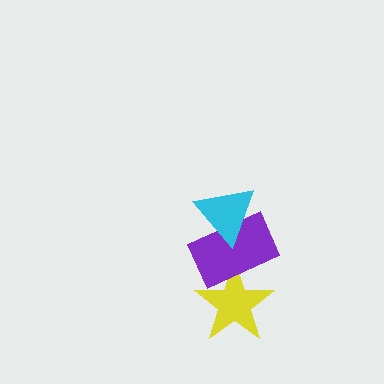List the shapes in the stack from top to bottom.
From top to bottom: the cyan triangle, the purple rectangle, the yellow star.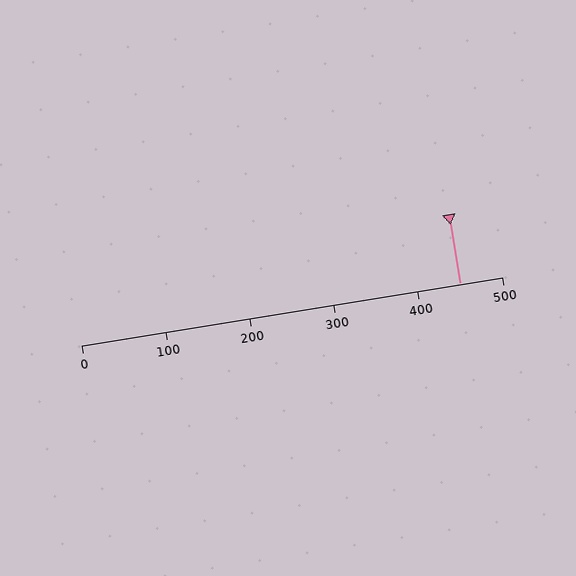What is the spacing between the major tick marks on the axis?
The major ticks are spaced 100 apart.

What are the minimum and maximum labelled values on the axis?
The axis runs from 0 to 500.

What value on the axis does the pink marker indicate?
The marker indicates approximately 450.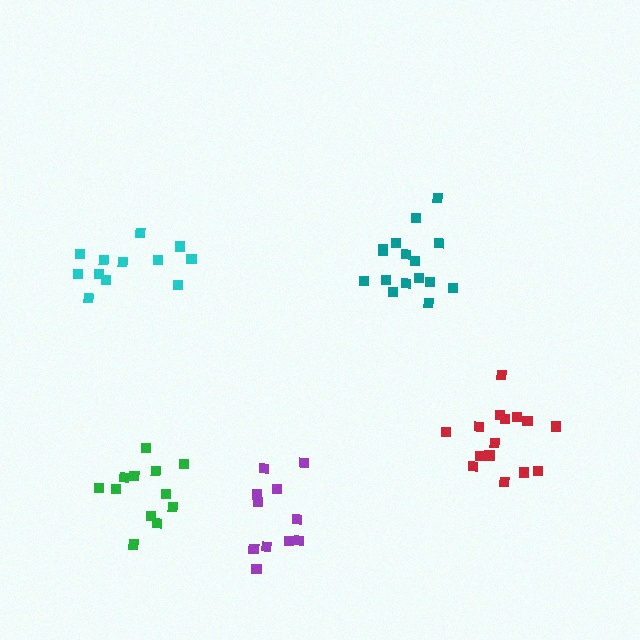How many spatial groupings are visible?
There are 5 spatial groupings.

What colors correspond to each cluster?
The clusters are colored: purple, cyan, teal, red, green.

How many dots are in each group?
Group 1: 11 dots, Group 2: 12 dots, Group 3: 16 dots, Group 4: 15 dots, Group 5: 12 dots (66 total).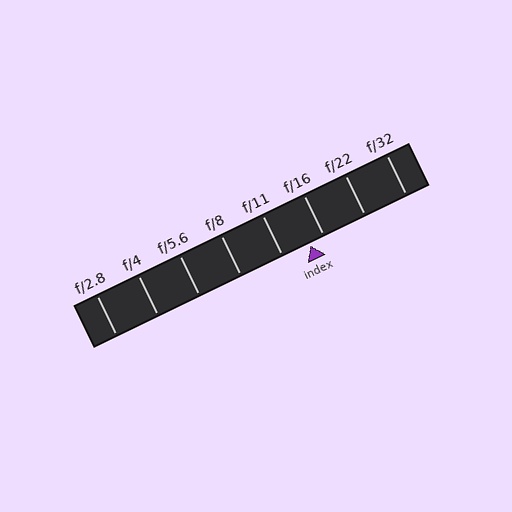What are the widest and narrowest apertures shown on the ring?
The widest aperture shown is f/2.8 and the narrowest is f/32.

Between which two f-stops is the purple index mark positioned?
The index mark is between f/11 and f/16.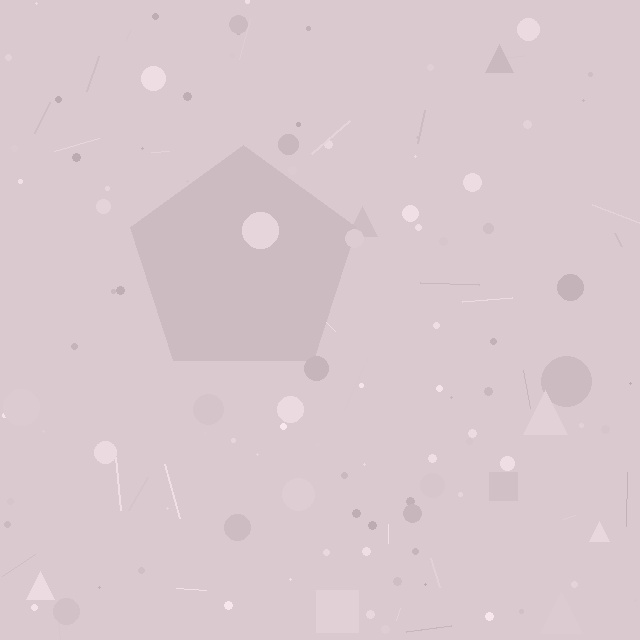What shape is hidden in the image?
A pentagon is hidden in the image.